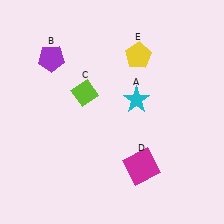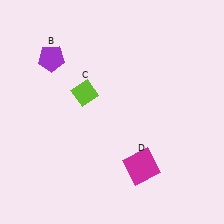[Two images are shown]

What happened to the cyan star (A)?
The cyan star (A) was removed in Image 2. It was in the top-right area of Image 1.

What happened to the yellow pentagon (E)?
The yellow pentagon (E) was removed in Image 2. It was in the top-right area of Image 1.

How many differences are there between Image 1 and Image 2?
There are 2 differences between the two images.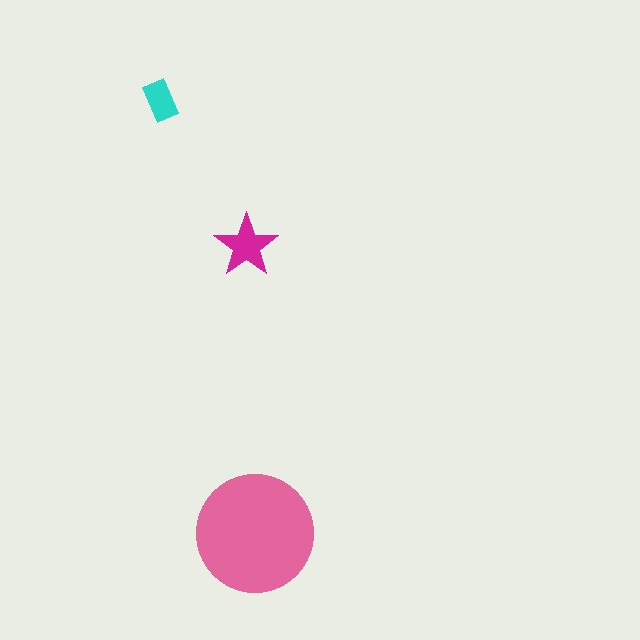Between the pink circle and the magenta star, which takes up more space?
The pink circle.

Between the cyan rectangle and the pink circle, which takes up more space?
The pink circle.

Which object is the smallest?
The cyan rectangle.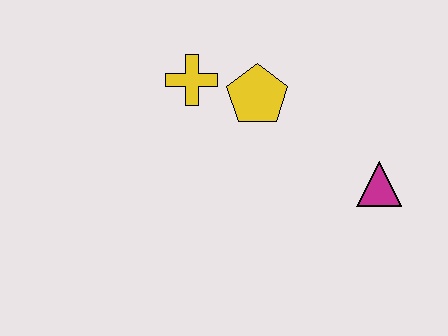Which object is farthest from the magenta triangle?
The yellow cross is farthest from the magenta triangle.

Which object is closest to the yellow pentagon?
The yellow cross is closest to the yellow pentagon.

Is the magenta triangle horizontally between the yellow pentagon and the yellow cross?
No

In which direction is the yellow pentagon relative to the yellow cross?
The yellow pentagon is to the right of the yellow cross.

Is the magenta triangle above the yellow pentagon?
No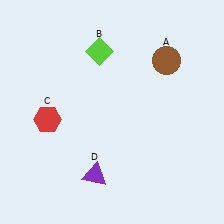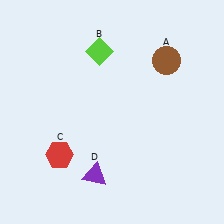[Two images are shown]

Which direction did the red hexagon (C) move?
The red hexagon (C) moved down.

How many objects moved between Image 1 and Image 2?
1 object moved between the two images.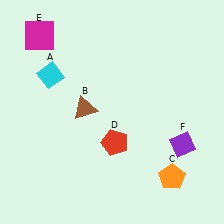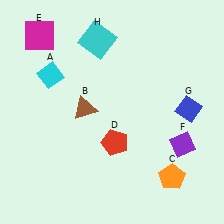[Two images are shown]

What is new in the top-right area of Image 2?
A blue diamond (G) was added in the top-right area of Image 2.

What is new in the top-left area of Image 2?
A cyan square (H) was added in the top-left area of Image 2.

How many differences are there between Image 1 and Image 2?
There are 2 differences between the two images.